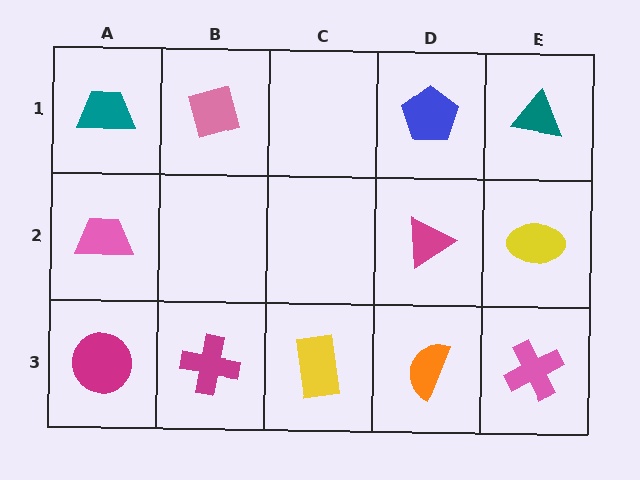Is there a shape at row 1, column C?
No, that cell is empty.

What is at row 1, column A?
A teal trapezoid.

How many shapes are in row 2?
3 shapes.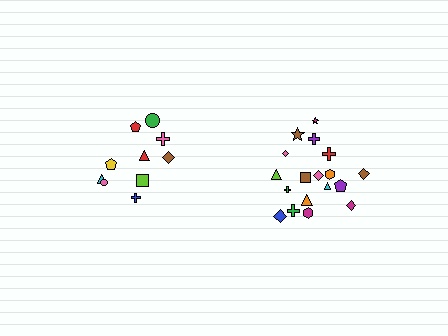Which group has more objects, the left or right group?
The right group.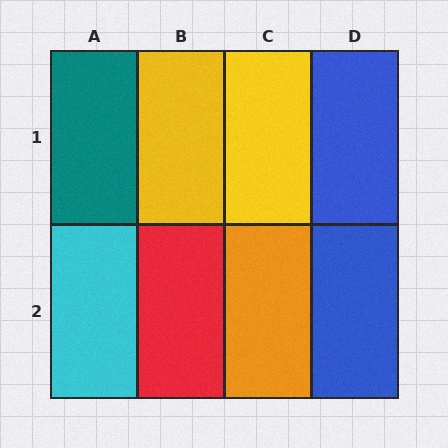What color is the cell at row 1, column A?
Teal.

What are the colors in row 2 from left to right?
Cyan, red, orange, blue.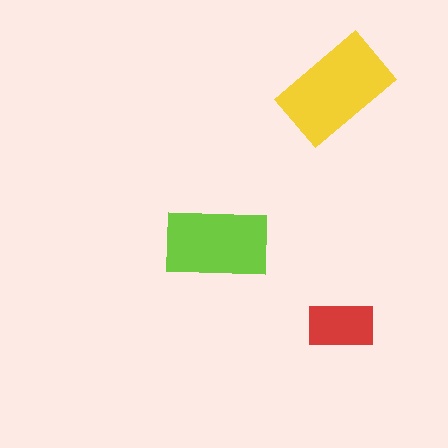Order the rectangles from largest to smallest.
the yellow one, the lime one, the red one.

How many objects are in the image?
There are 3 objects in the image.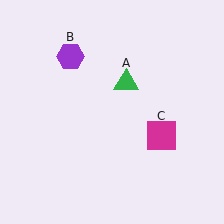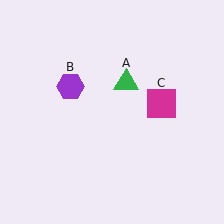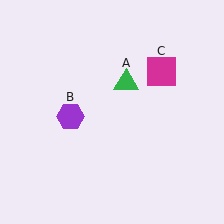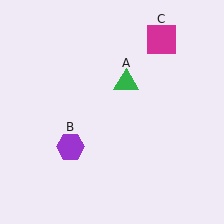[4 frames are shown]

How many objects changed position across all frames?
2 objects changed position: purple hexagon (object B), magenta square (object C).